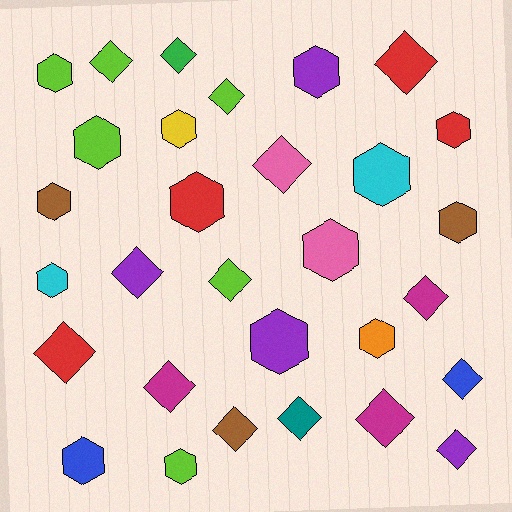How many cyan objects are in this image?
There are 2 cyan objects.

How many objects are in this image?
There are 30 objects.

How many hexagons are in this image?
There are 15 hexagons.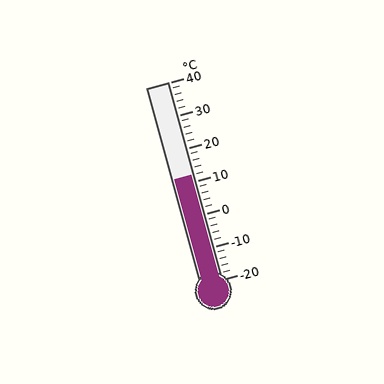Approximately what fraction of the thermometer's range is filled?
The thermometer is filled to approximately 55% of its range.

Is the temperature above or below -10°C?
The temperature is above -10°C.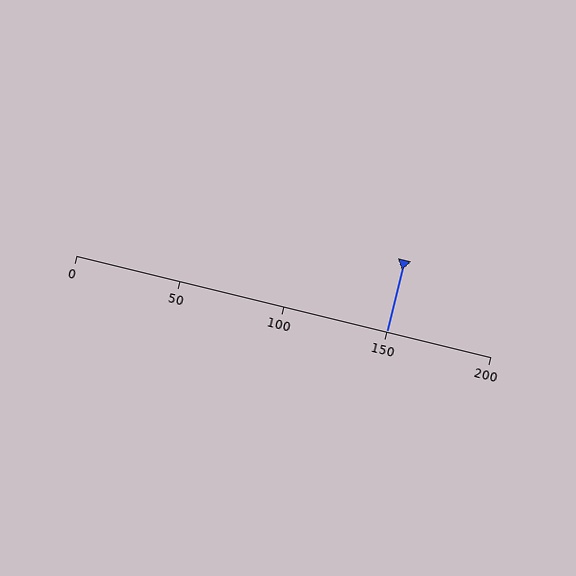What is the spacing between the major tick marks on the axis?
The major ticks are spaced 50 apart.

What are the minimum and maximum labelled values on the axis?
The axis runs from 0 to 200.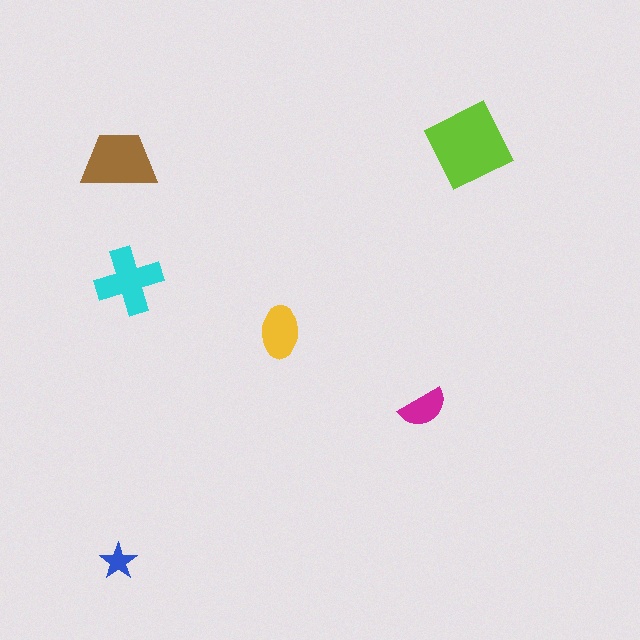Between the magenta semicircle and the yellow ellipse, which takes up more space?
The yellow ellipse.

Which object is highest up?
The lime square is topmost.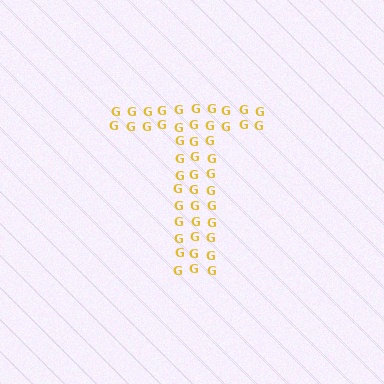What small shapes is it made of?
It is made of small letter G's.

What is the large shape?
The large shape is the letter T.